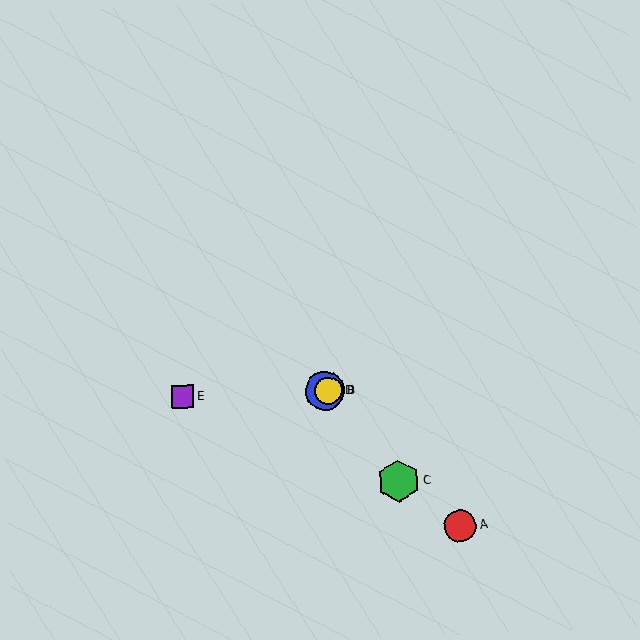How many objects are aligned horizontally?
3 objects (B, D, E) are aligned horizontally.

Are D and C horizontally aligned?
No, D is at y≈391 and C is at y≈481.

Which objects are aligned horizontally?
Objects B, D, E are aligned horizontally.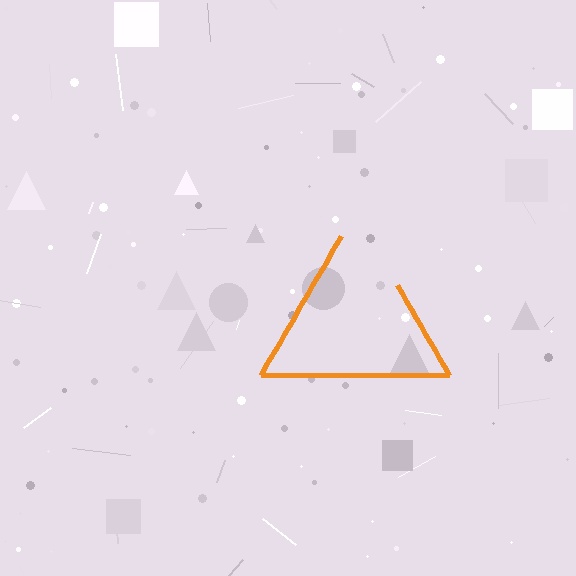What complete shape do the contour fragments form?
The contour fragments form a triangle.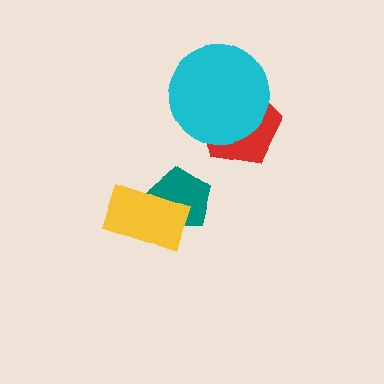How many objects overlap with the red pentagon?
1 object overlaps with the red pentagon.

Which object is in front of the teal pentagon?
The yellow rectangle is in front of the teal pentagon.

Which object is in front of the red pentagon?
The cyan circle is in front of the red pentagon.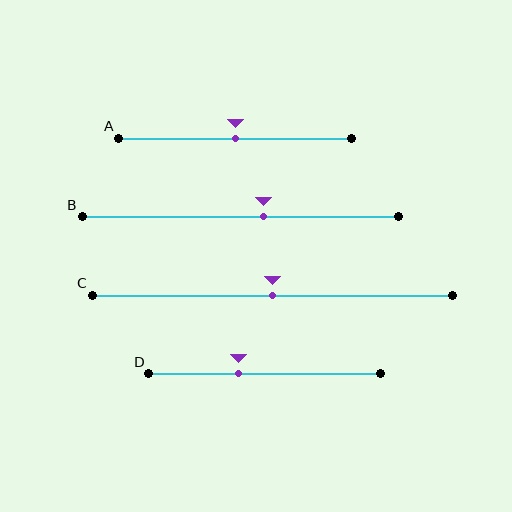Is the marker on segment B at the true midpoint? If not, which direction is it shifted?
No, the marker on segment B is shifted to the right by about 7% of the segment length.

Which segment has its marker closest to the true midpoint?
Segment A has its marker closest to the true midpoint.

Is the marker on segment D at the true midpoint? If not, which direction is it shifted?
No, the marker on segment D is shifted to the left by about 11% of the segment length.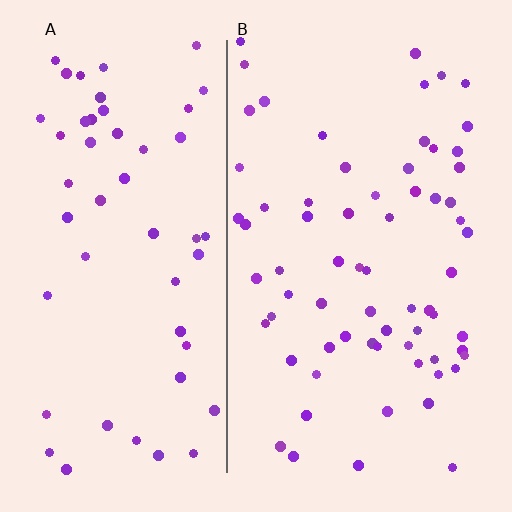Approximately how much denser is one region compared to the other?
Approximately 1.3× — region B over region A.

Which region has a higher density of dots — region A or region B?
B (the right).